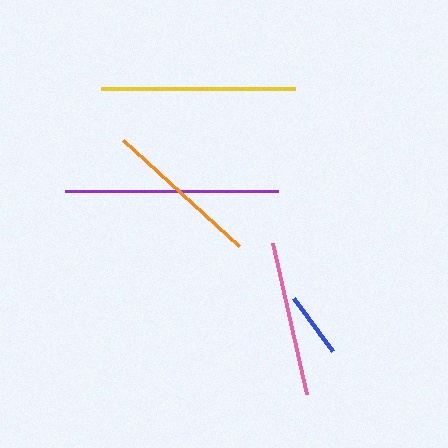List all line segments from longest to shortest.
From longest to shortest: purple, yellow, orange, pink, blue.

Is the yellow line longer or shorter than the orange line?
The yellow line is longer than the orange line.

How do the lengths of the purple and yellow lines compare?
The purple and yellow lines are approximately the same length.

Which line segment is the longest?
The purple line is the longest at approximately 213 pixels.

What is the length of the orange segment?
The orange segment is approximately 157 pixels long.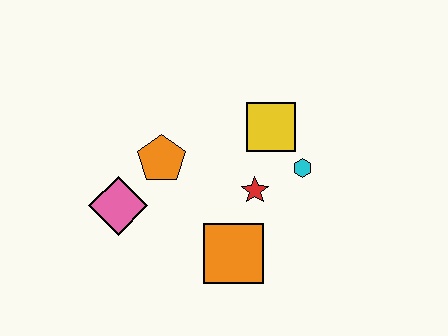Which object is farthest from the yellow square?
The pink diamond is farthest from the yellow square.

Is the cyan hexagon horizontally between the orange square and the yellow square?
No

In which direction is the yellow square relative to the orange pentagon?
The yellow square is to the right of the orange pentagon.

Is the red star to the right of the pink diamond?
Yes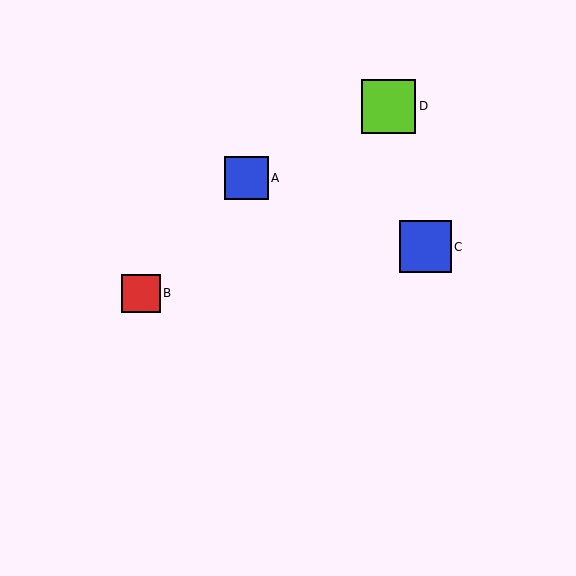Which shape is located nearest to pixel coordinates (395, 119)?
The lime square (labeled D) at (388, 106) is nearest to that location.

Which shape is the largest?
The lime square (labeled D) is the largest.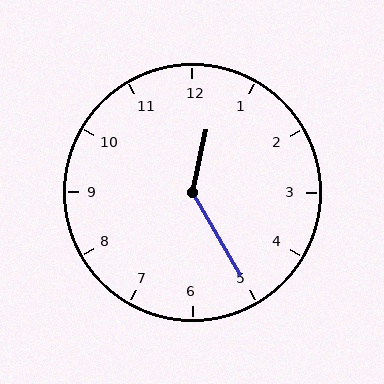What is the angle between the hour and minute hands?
Approximately 138 degrees.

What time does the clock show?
12:25.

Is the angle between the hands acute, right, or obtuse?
It is obtuse.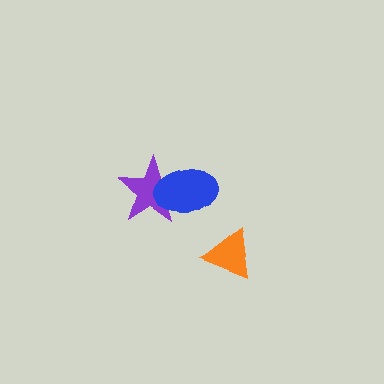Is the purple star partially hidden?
Yes, it is partially covered by another shape.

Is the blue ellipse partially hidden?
No, no other shape covers it.